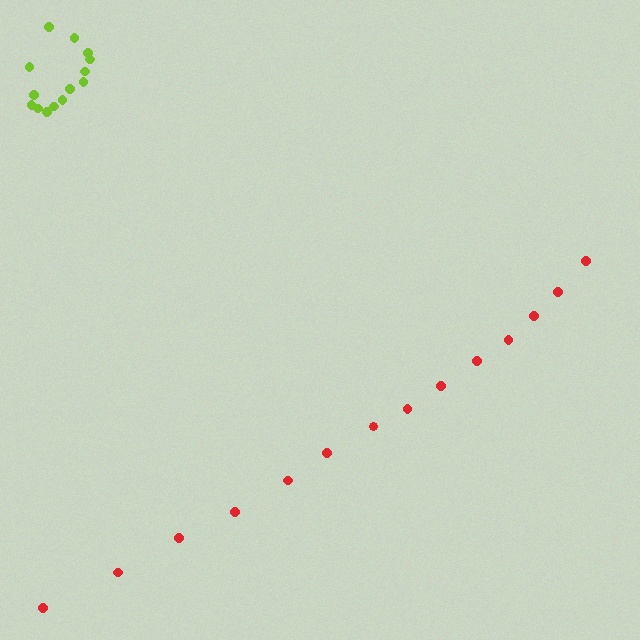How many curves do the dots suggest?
There are 2 distinct paths.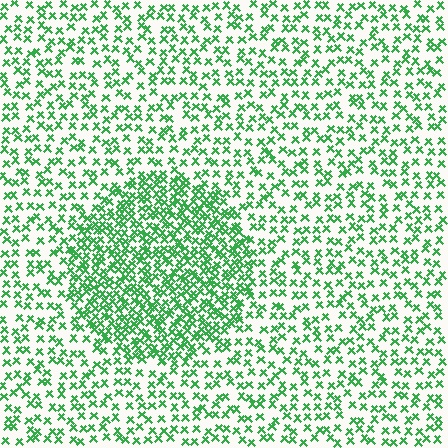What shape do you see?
I see a circle.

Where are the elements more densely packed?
The elements are more densely packed inside the circle boundary.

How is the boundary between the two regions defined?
The boundary is defined by a change in element density (approximately 2.1x ratio). All elements are the same color, size, and shape.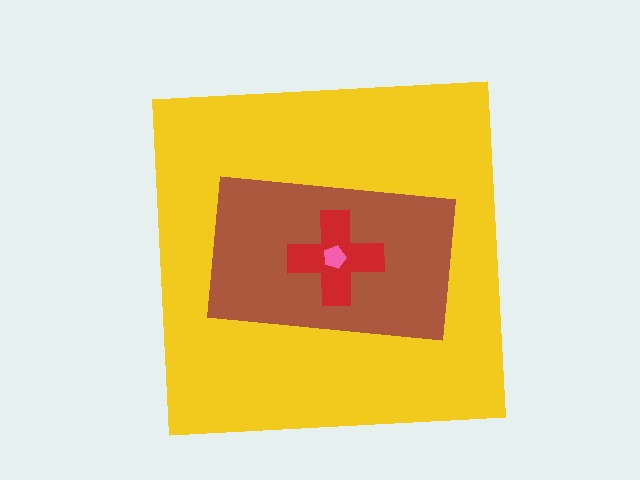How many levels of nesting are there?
4.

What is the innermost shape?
The pink pentagon.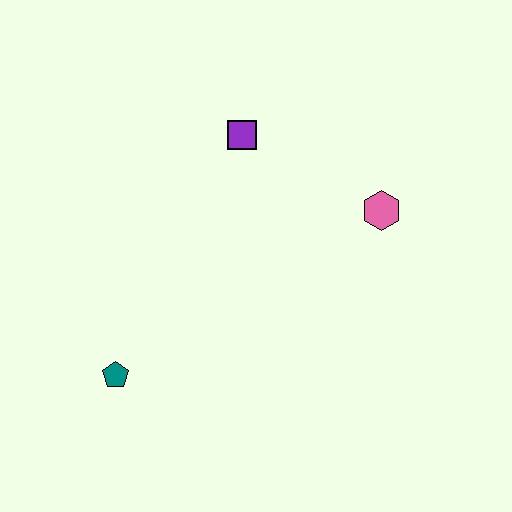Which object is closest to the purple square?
The pink hexagon is closest to the purple square.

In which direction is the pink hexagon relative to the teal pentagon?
The pink hexagon is to the right of the teal pentagon.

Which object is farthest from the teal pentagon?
The pink hexagon is farthest from the teal pentagon.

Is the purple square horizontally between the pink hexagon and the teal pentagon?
Yes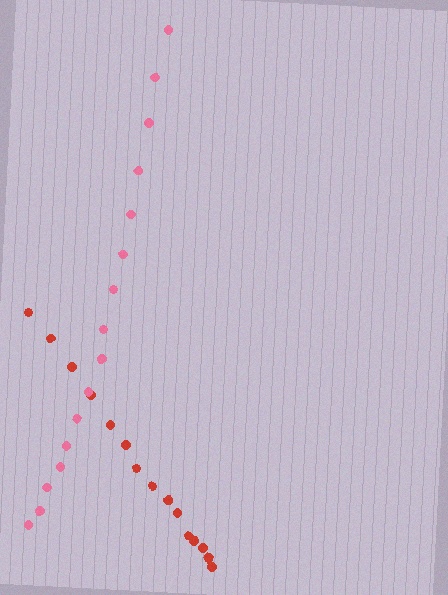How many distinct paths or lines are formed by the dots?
There are 2 distinct paths.